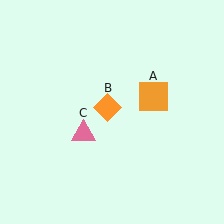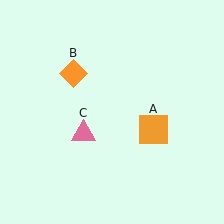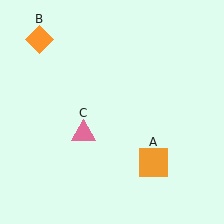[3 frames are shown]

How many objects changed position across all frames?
2 objects changed position: orange square (object A), orange diamond (object B).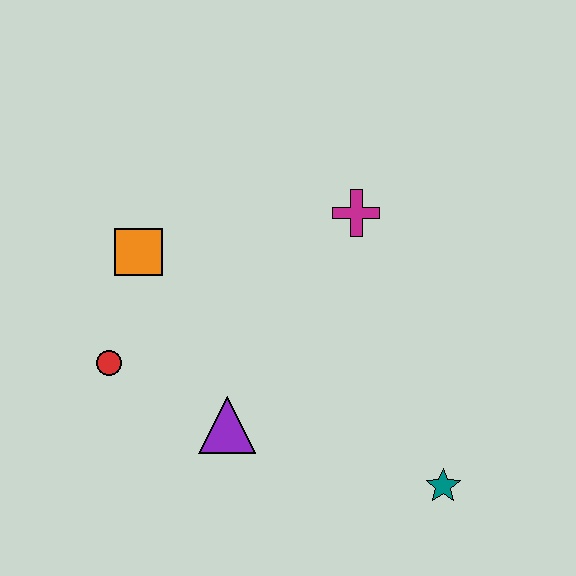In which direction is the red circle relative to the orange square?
The red circle is below the orange square.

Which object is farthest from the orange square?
The teal star is farthest from the orange square.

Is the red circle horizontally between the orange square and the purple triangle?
No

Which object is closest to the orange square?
The red circle is closest to the orange square.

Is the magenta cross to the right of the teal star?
No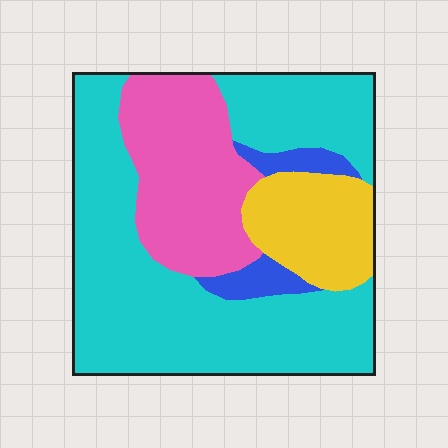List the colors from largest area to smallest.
From largest to smallest: cyan, pink, yellow, blue.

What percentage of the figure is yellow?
Yellow takes up less than a sixth of the figure.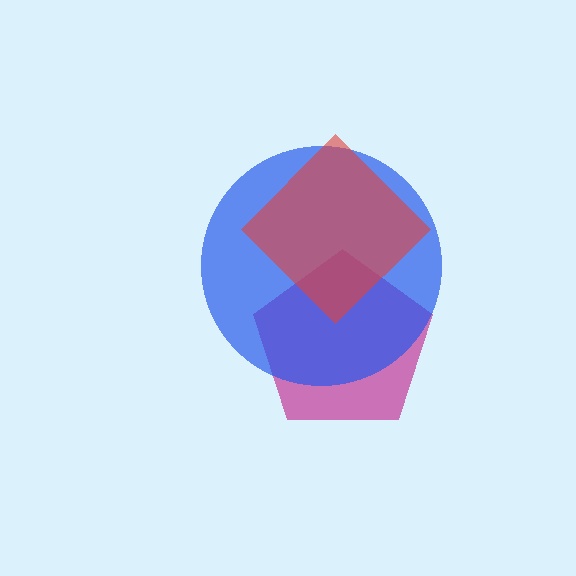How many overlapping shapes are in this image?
There are 3 overlapping shapes in the image.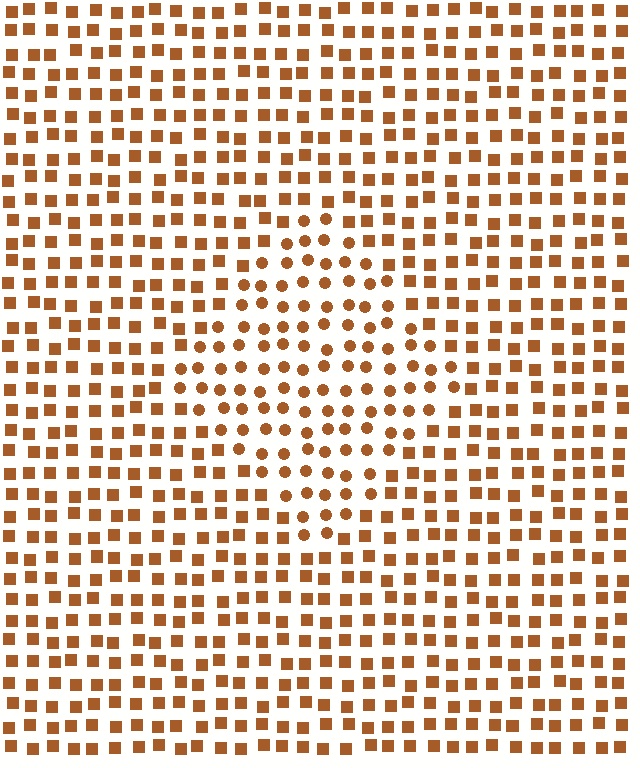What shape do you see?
I see a diamond.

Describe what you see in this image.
The image is filled with small brown elements arranged in a uniform grid. A diamond-shaped region contains circles, while the surrounding area contains squares. The boundary is defined purely by the change in element shape.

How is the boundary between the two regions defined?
The boundary is defined by a change in element shape: circles inside vs. squares outside. All elements share the same color and spacing.